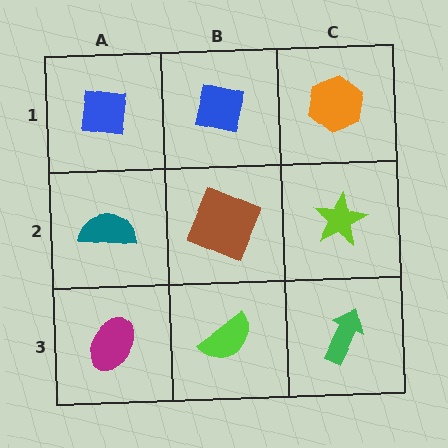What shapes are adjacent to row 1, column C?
A lime star (row 2, column C), a blue square (row 1, column B).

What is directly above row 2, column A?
A blue square.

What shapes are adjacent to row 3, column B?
A brown square (row 2, column B), a magenta ellipse (row 3, column A), a green arrow (row 3, column C).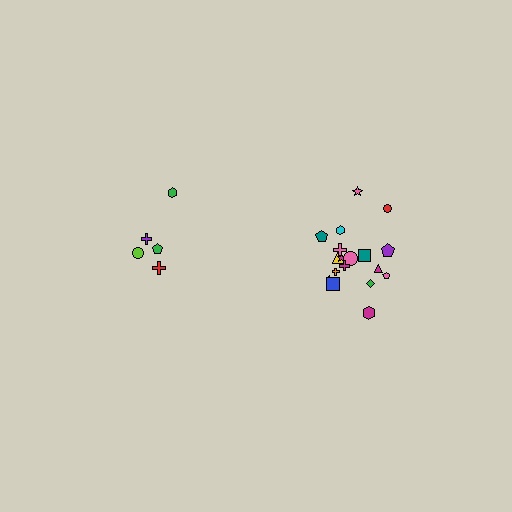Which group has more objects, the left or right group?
The right group.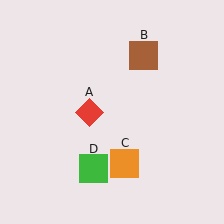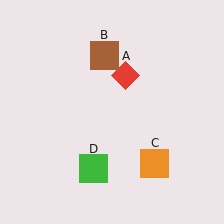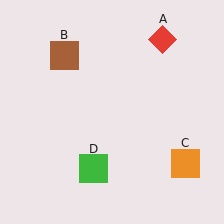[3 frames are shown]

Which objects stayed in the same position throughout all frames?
Green square (object D) remained stationary.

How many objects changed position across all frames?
3 objects changed position: red diamond (object A), brown square (object B), orange square (object C).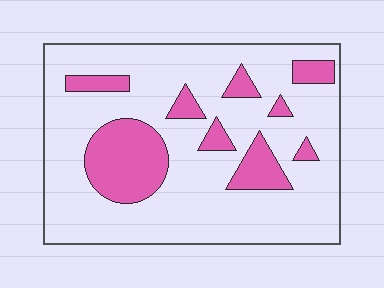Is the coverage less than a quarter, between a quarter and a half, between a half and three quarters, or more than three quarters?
Less than a quarter.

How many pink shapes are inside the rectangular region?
9.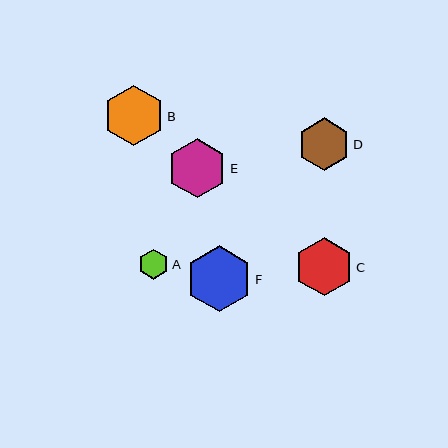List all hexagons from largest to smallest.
From largest to smallest: F, B, E, C, D, A.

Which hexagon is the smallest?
Hexagon A is the smallest with a size of approximately 30 pixels.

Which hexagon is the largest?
Hexagon F is the largest with a size of approximately 67 pixels.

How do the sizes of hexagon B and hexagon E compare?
Hexagon B and hexagon E are approximately the same size.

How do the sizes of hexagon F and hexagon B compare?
Hexagon F and hexagon B are approximately the same size.